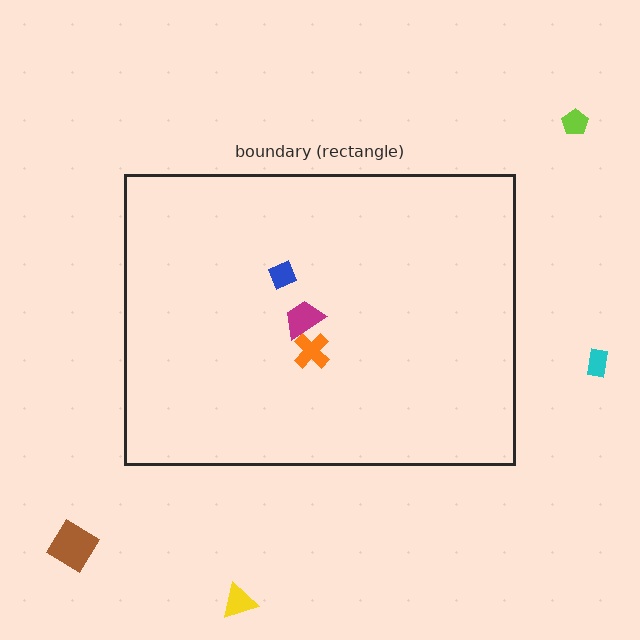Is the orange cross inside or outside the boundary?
Inside.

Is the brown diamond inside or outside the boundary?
Outside.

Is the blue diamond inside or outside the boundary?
Inside.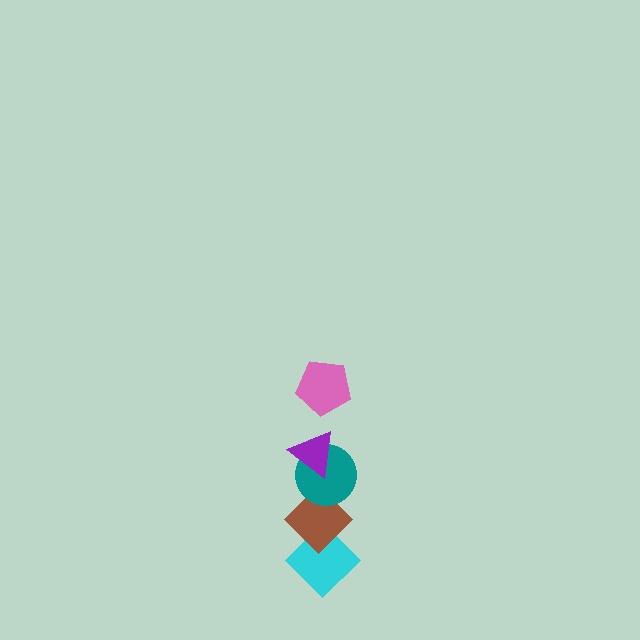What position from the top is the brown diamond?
The brown diamond is 4th from the top.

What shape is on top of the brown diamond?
The teal circle is on top of the brown diamond.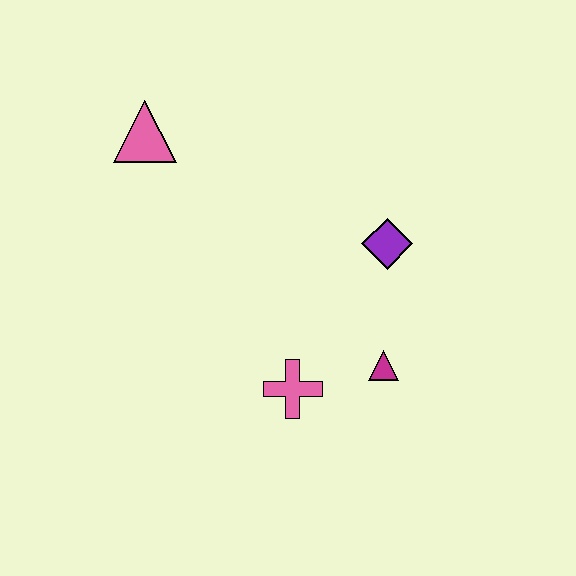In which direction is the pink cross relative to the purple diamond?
The pink cross is below the purple diamond.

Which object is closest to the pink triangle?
The purple diamond is closest to the pink triangle.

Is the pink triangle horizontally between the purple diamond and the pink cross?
No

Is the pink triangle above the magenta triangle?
Yes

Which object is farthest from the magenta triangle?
The pink triangle is farthest from the magenta triangle.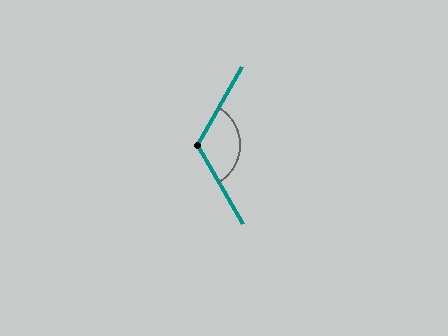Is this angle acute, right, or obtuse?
It is obtuse.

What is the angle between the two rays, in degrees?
Approximately 120 degrees.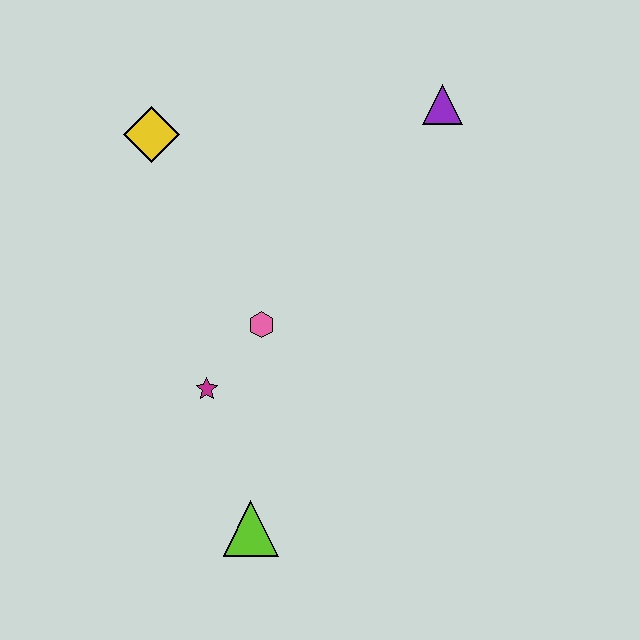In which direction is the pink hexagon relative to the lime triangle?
The pink hexagon is above the lime triangle.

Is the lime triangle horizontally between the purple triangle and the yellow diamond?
Yes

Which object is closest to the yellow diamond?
The pink hexagon is closest to the yellow diamond.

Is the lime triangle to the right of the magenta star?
Yes